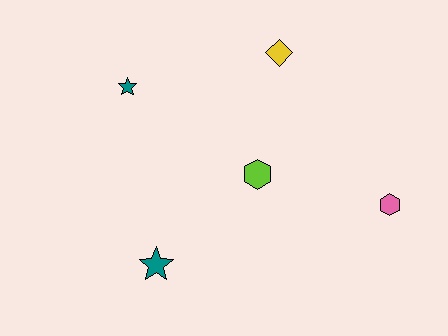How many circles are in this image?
There are no circles.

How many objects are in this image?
There are 5 objects.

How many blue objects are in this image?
There are no blue objects.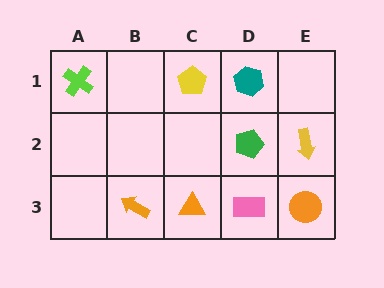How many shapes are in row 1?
3 shapes.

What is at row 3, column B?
An orange arrow.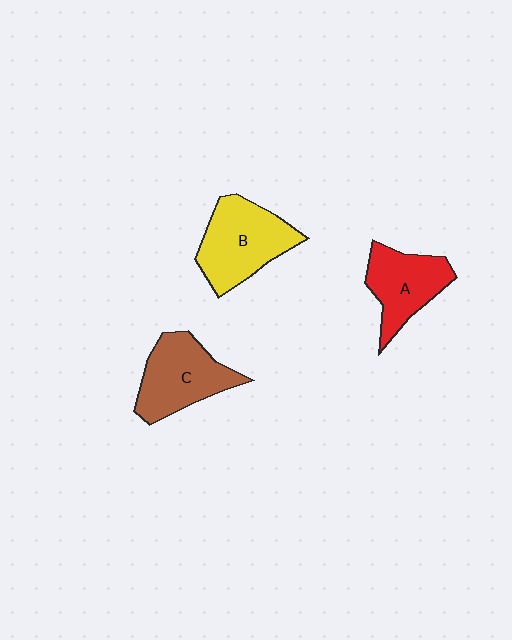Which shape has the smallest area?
Shape A (red).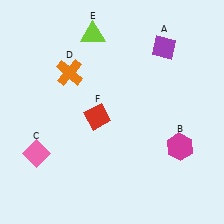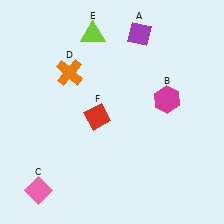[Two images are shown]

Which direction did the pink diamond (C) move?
The pink diamond (C) moved down.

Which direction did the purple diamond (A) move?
The purple diamond (A) moved left.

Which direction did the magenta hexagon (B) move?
The magenta hexagon (B) moved up.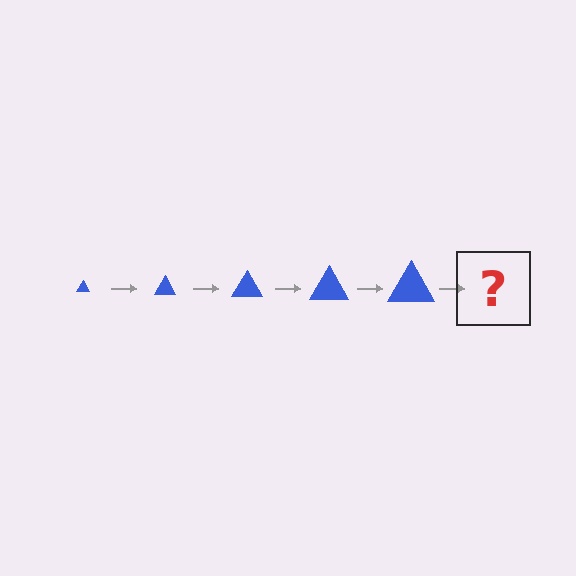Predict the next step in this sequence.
The next step is a blue triangle, larger than the previous one.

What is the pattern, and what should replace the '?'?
The pattern is that the triangle gets progressively larger each step. The '?' should be a blue triangle, larger than the previous one.